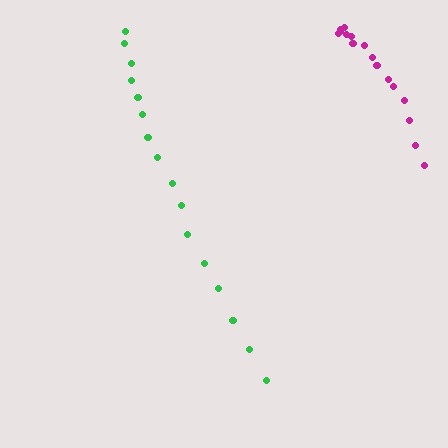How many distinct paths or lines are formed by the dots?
There are 2 distinct paths.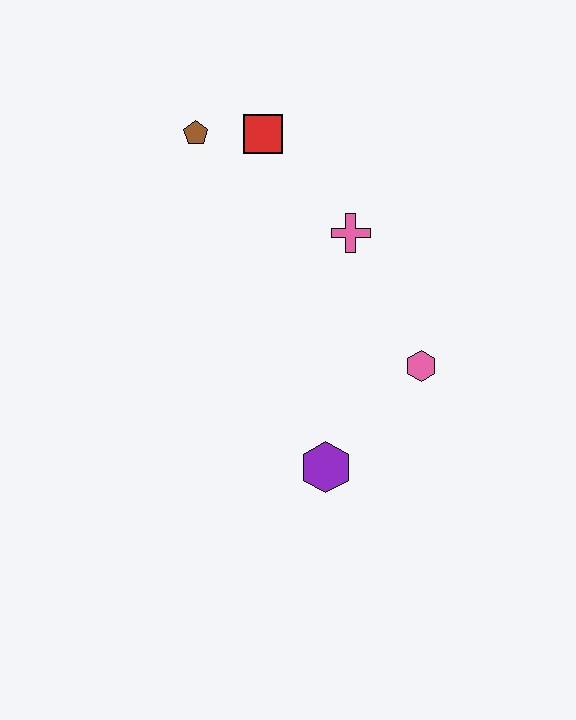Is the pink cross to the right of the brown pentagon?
Yes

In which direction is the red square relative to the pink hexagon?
The red square is above the pink hexagon.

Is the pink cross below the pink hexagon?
No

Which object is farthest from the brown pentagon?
The purple hexagon is farthest from the brown pentagon.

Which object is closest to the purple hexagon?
The pink hexagon is closest to the purple hexagon.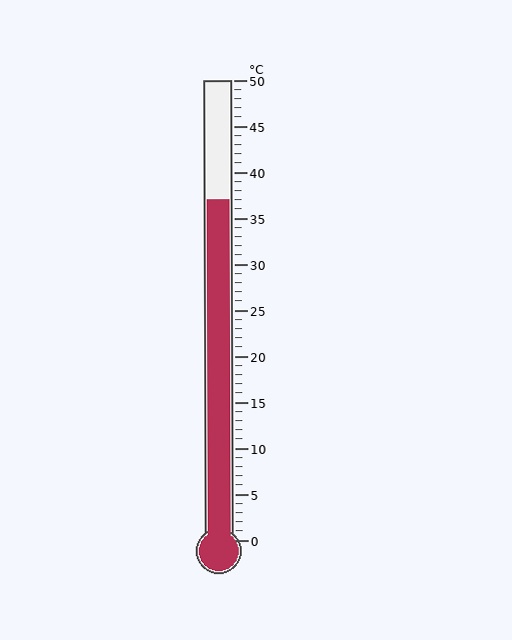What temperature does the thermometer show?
The thermometer shows approximately 37°C.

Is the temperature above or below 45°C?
The temperature is below 45°C.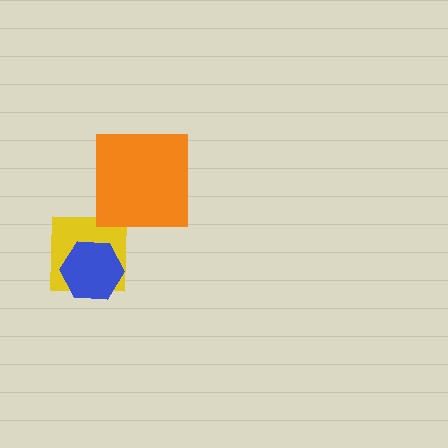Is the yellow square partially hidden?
Yes, it is partially covered by another shape.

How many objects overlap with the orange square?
0 objects overlap with the orange square.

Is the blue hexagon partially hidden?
No, no other shape covers it.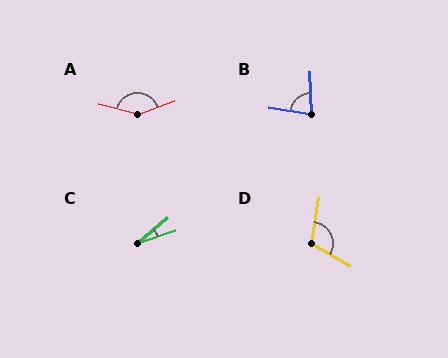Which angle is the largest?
A, at approximately 145 degrees.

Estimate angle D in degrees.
Approximately 111 degrees.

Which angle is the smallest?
C, at approximately 22 degrees.